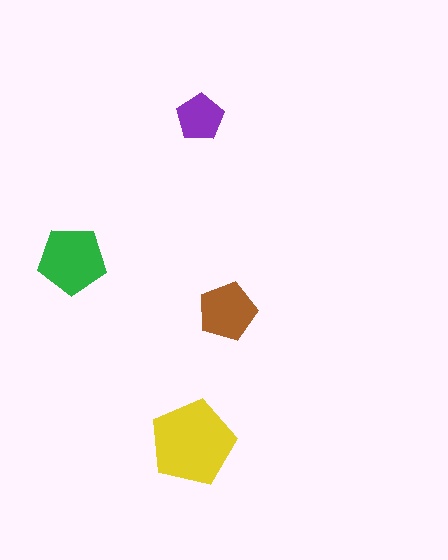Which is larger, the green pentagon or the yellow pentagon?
The yellow one.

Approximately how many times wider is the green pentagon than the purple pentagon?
About 1.5 times wider.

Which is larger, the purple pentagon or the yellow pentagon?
The yellow one.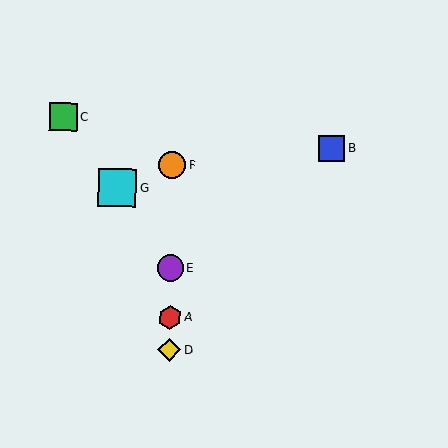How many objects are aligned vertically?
4 objects (A, D, E, F) are aligned vertically.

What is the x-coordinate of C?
Object C is at x≈63.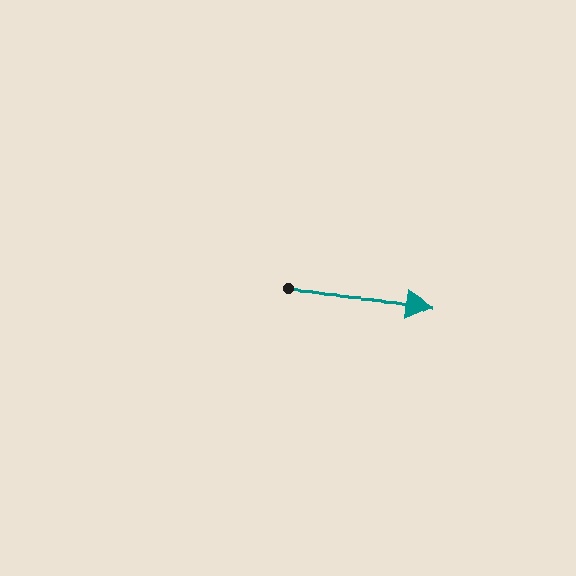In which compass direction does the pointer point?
East.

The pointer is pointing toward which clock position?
Roughly 3 o'clock.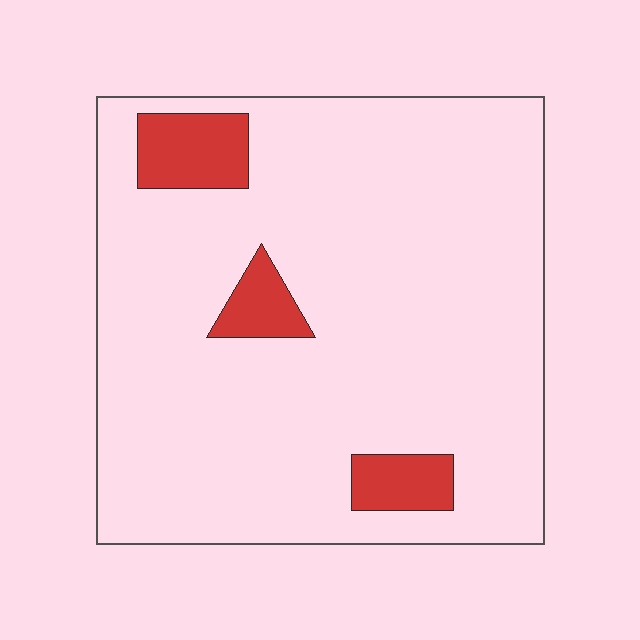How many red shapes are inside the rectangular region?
3.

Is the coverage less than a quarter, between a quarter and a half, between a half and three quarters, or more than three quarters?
Less than a quarter.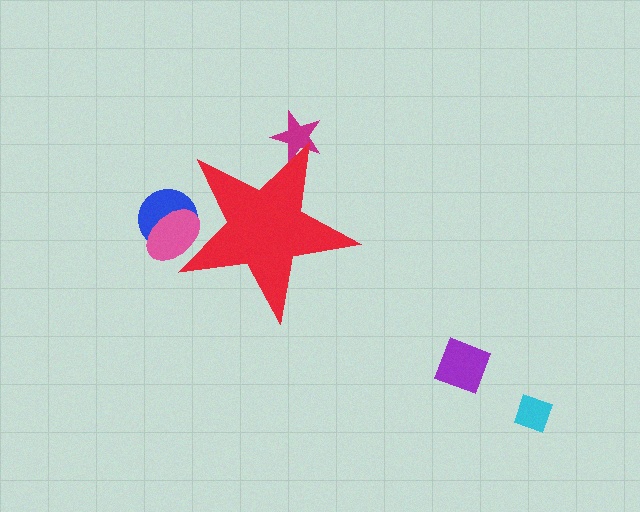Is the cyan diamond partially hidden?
No, the cyan diamond is fully visible.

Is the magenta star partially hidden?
Yes, the magenta star is partially hidden behind the red star.